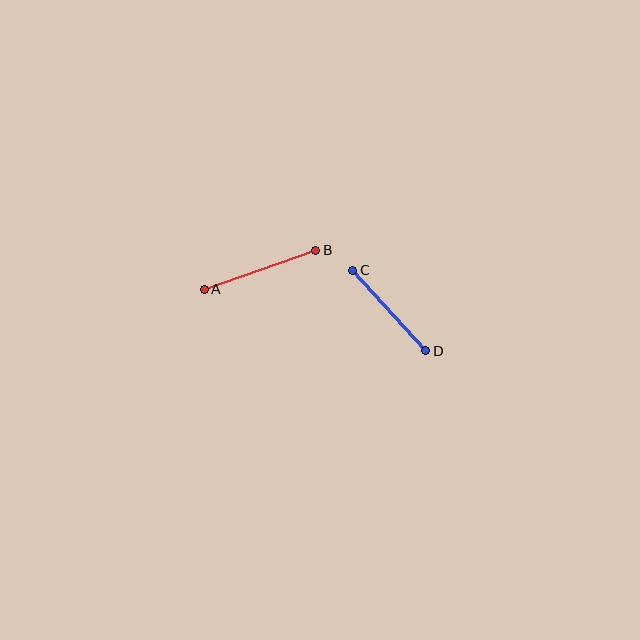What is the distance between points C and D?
The distance is approximately 109 pixels.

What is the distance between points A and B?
The distance is approximately 118 pixels.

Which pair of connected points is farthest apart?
Points A and B are farthest apart.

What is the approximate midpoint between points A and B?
The midpoint is at approximately (260, 270) pixels.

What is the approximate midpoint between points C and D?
The midpoint is at approximately (389, 310) pixels.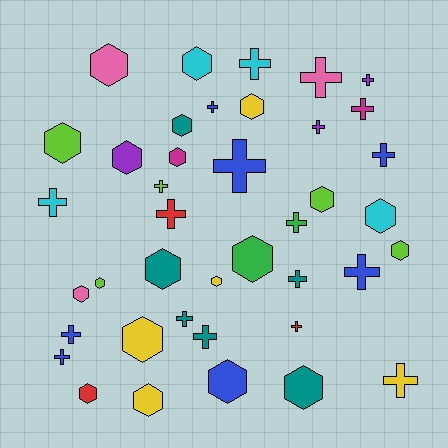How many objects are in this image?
There are 40 objects.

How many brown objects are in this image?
There are no brown objects.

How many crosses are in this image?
There are 20 crosses.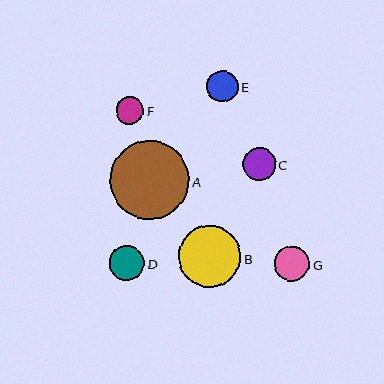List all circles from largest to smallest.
From largest to smallest: A, B, D, G, C, E, F.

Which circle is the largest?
Circle A is the largest with a size of approximately 79 pixels.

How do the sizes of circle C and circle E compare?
Circle C and circle E are approximately the same size.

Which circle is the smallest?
Circle F is the smallest with a size of approximately 27 pixels.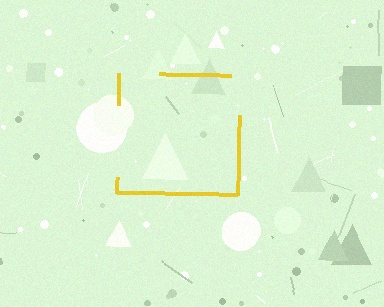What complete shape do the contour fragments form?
The contour fragments form a square.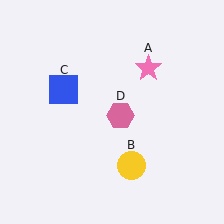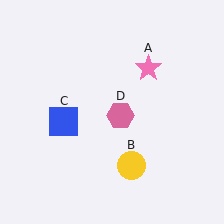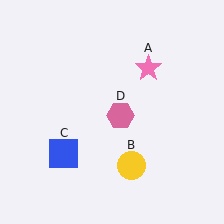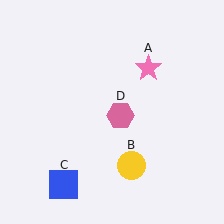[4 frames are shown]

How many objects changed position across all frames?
1 object changed position: blue square (object C).